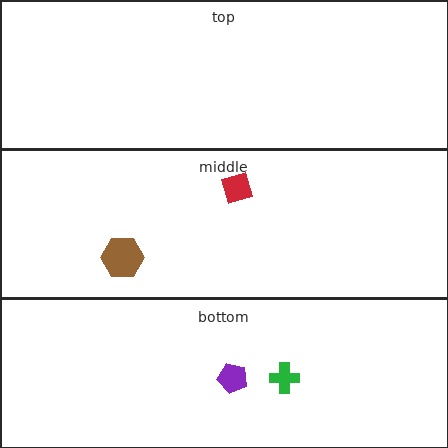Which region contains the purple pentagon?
The bottom region.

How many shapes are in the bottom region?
2.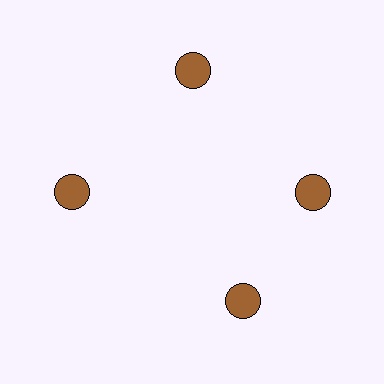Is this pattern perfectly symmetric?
No. The 4 brown circles are arranged in a ring, but one element near the 6 o'clock position is rotated out of alignment along the ring, breaking the 4-fold rotational symmetry.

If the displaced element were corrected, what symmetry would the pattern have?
It would have 4-fold rotational symmetry — the pattern would map onto itself every 90 degrees.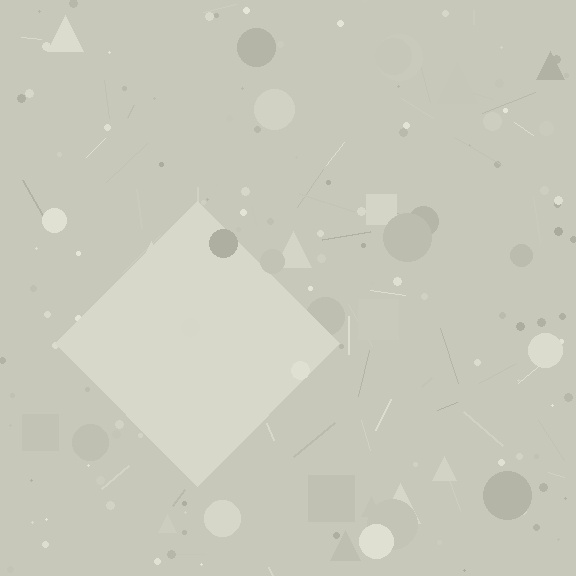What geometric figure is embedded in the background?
A diamond is embedded in the background.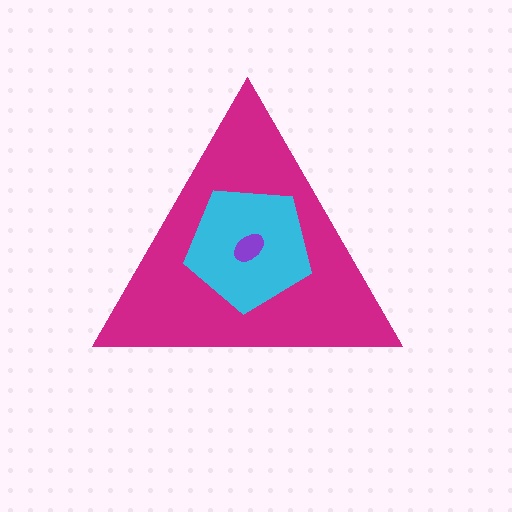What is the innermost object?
The purple ellipse.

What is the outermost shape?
The magenta triangle.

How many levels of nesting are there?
3.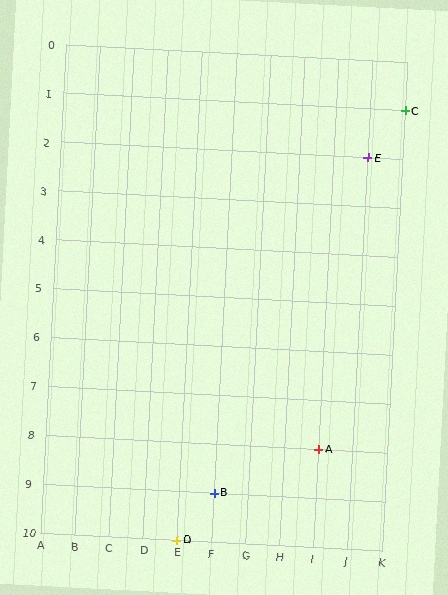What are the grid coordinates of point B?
Point B is at grid coordinates (F, 9).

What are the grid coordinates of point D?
Point D is at grid coordinates (E, 10).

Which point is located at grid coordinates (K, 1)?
Point C is at (K, 1).